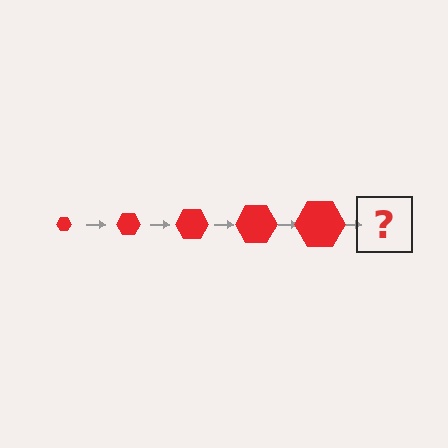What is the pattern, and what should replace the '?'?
The pattern is that the hexagon gets progressively larger each step. The '?' should be a red hexagon, larger than the previous one.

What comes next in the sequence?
The next element should be a red hexagon, larger than the previous one.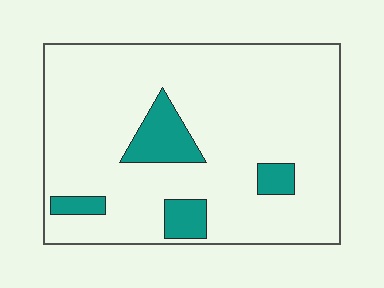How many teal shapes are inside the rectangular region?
4.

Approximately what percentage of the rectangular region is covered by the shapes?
Approximately 10%.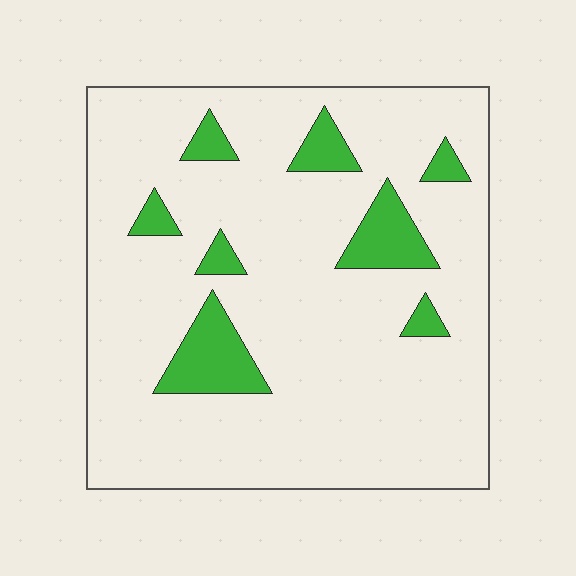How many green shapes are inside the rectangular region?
8.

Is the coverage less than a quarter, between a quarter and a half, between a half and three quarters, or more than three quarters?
Less than a quarter.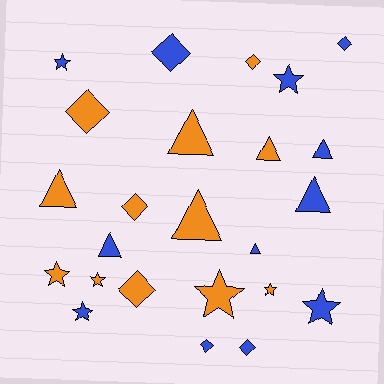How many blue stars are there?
There are 4 blue stars.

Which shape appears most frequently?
Diamond, with 8 objects.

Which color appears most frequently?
Orange, with 12 objects.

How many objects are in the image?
There are 24 objects.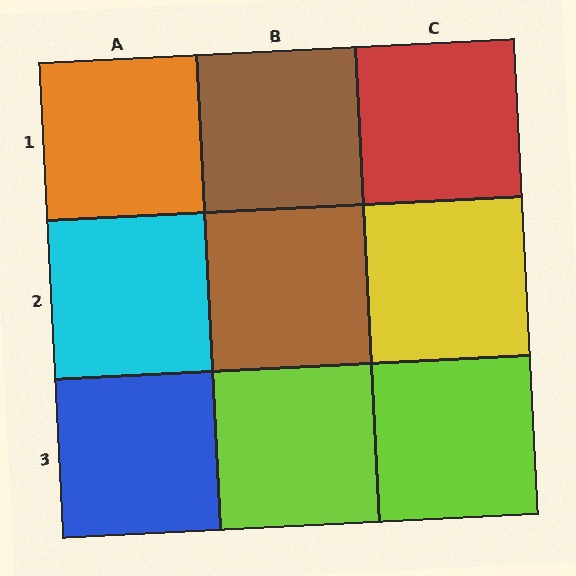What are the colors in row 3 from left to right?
Blue, lime, lime.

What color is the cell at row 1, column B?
Brown.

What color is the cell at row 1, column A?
Orange.